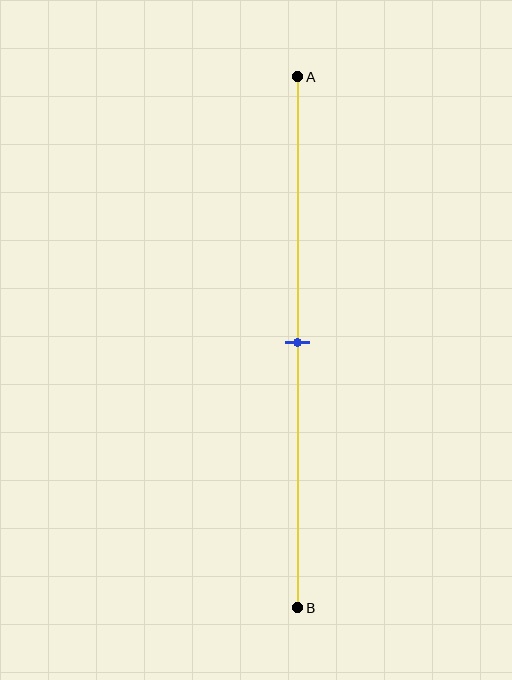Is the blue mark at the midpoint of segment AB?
Yes, the mark is approximately at the midpoint.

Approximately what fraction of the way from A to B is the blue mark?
The blue mark is approximately 50% of the way from A to B.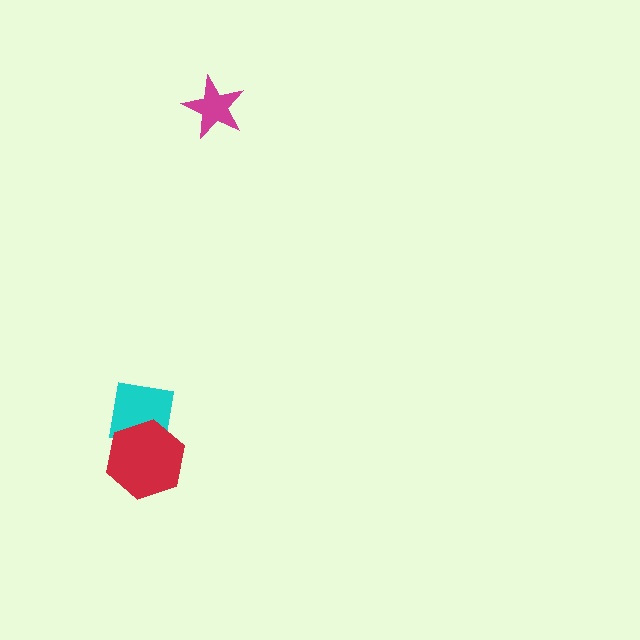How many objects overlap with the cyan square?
1 object overlaps with the cyan square.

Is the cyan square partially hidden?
Yes, it is partially covered by another shape.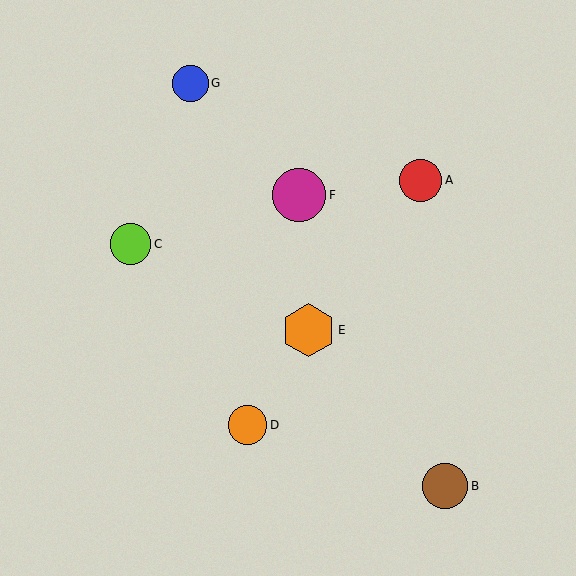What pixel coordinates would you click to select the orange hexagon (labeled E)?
Click at (309, 330) to select the orange hexagon E.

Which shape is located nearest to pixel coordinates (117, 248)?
The lime circle (labeled C) at (131, 244) is nearest to that location.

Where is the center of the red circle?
The center of the red circle is at (420, 180).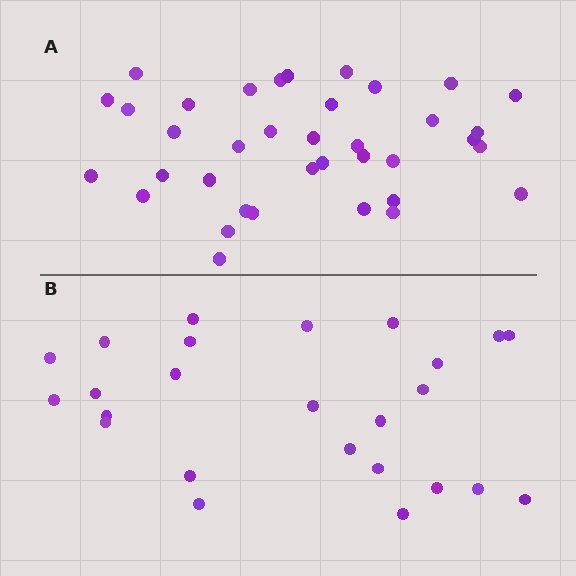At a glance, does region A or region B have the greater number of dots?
Region A (the top region) has more dots.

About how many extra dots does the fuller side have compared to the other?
Region A has roughly 12 or so more dots than region B.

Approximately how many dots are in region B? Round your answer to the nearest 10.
About 20 dots. (The exact count is 25, which rounds to 20.)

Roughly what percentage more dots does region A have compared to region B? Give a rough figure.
About 50% more.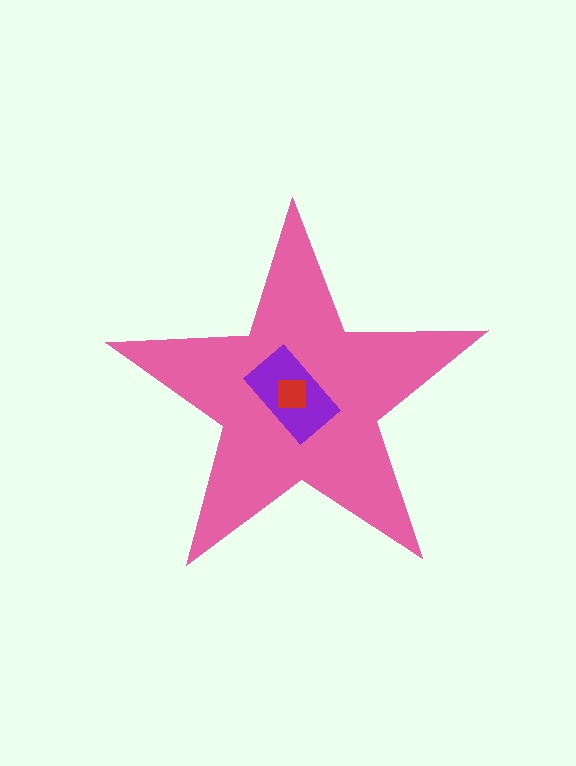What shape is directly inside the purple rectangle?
The red square.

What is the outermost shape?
The pink star.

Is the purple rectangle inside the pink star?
Yes.